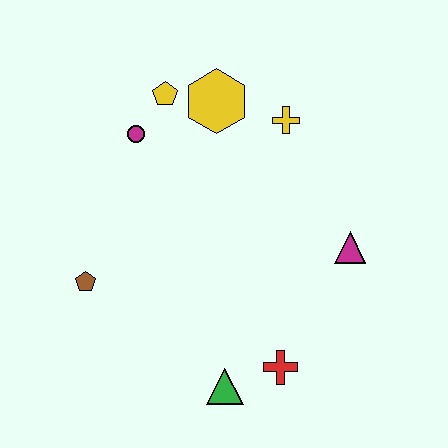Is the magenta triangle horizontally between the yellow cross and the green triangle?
No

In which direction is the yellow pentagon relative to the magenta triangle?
The yellow pentagon is to the left of the magenta triangle.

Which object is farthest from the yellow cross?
The green triangle is farthest from the yellow cross.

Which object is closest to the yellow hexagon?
The yellow pentagon is closest to the yellow hexagon.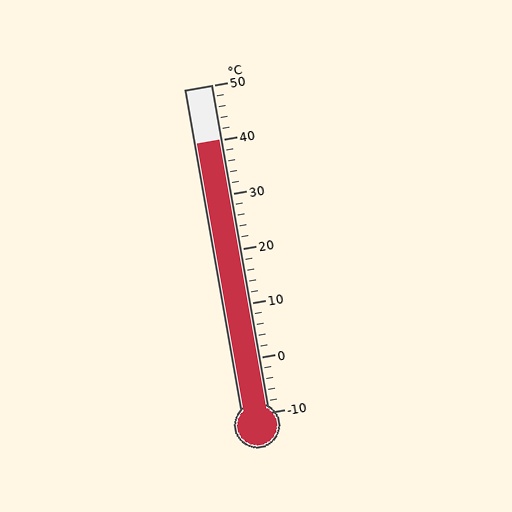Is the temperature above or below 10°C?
The temperature is above 10°C.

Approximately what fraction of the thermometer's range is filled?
The thermometer is filled to approximately 85% of its range.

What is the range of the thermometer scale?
The thermometer scale ranges from -10°C to 50°C.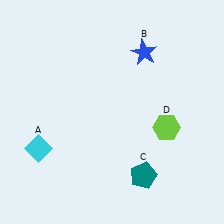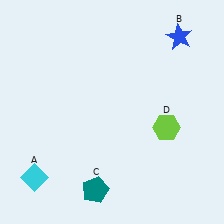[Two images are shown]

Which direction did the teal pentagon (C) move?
The teal pentagon (C) moved left.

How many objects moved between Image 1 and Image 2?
3 objects moved between the two images.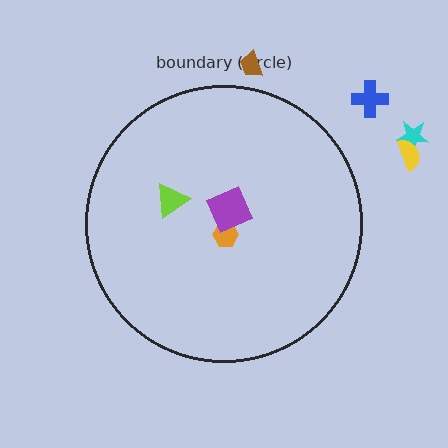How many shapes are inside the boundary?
3 inside, 4 outside.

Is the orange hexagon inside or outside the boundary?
Inside.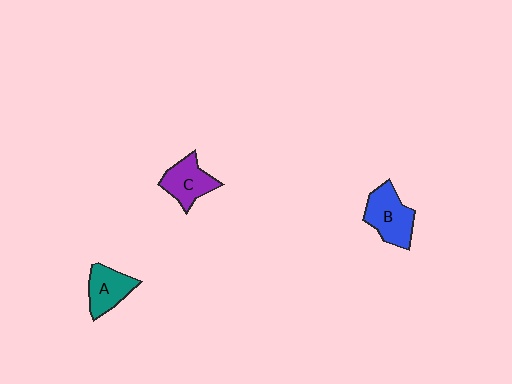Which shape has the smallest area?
Shape A (teal).